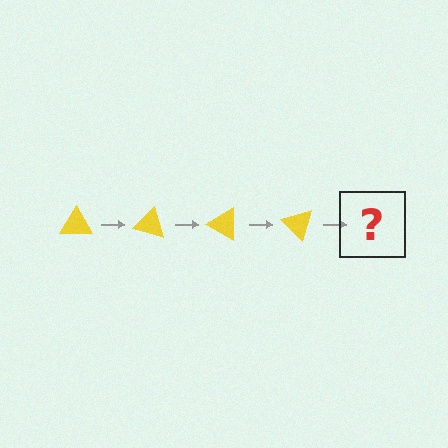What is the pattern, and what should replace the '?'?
The pattern is that the triangle rotates 15 degrees each step. The '?' should be a yellow triangle rotated 60 degrees.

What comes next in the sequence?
The next element should be a yellow triangle rotated 60 degrees.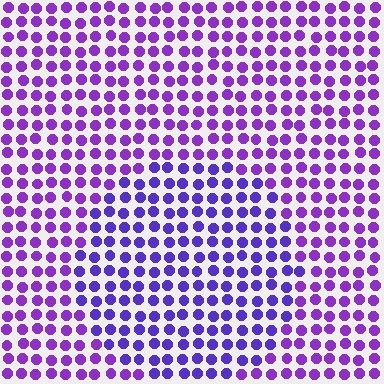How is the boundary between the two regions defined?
The boundary is defined purely by a slight shift in hue (about 23 degrees). Spacing, size, and orientation are identical on both sides.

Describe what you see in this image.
The image is filled with small purple elements in a uniform arrangement. A circle-shaped region is visible where the elements are tinted to a slightly different hue, forming a subtle color boundary.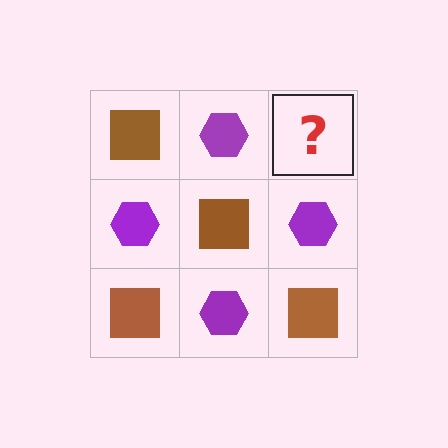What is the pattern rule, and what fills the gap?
The rule is that it alternates brown square and purple hexagon in a checkerboard pattern. The gap should be filled with a brown square.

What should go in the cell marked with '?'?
The missing cell should contain a brown square.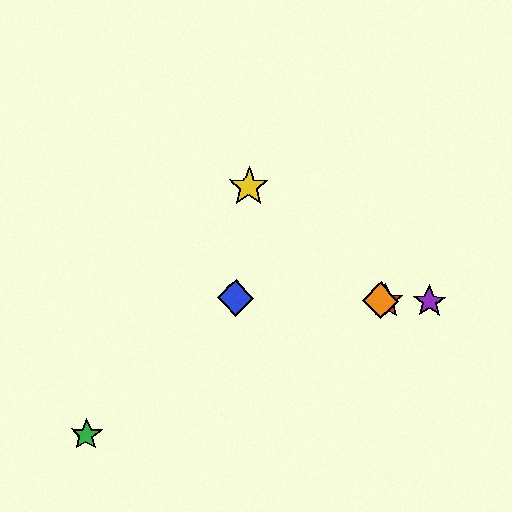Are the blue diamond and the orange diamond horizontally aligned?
Yes, both are at y≈298.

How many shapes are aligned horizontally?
4 shapes (the red star, the blue diamond, the purple star, the orange diamond) are aligned horizontally.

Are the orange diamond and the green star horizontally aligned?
No, the orange diamond is at y≈301 and the green star is at y≈435.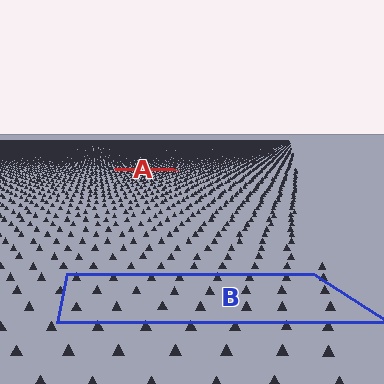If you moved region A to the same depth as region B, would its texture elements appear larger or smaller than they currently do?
They would appear larger. At a closer depth, the same texture elements are projected at a bigger on-screen size.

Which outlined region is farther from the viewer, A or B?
Region A is farther from the viewer — the texture elements inside it appear smaller and more densely packed.